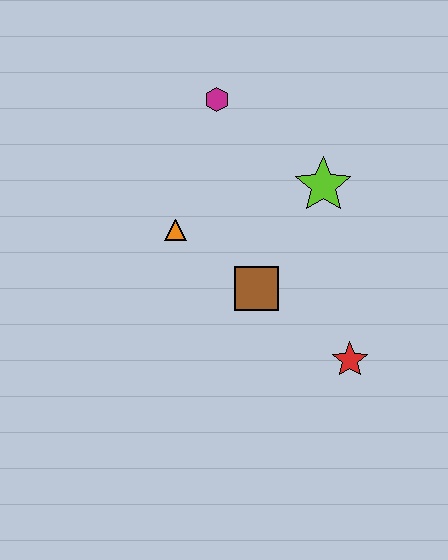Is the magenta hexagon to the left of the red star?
Yes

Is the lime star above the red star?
Yes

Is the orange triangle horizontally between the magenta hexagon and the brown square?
No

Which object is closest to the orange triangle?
The brown square is closest to the orange triangle.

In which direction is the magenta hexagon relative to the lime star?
The magenta hexagon is to the left of the lime star.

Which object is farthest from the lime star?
The red star is farthest from the lime star.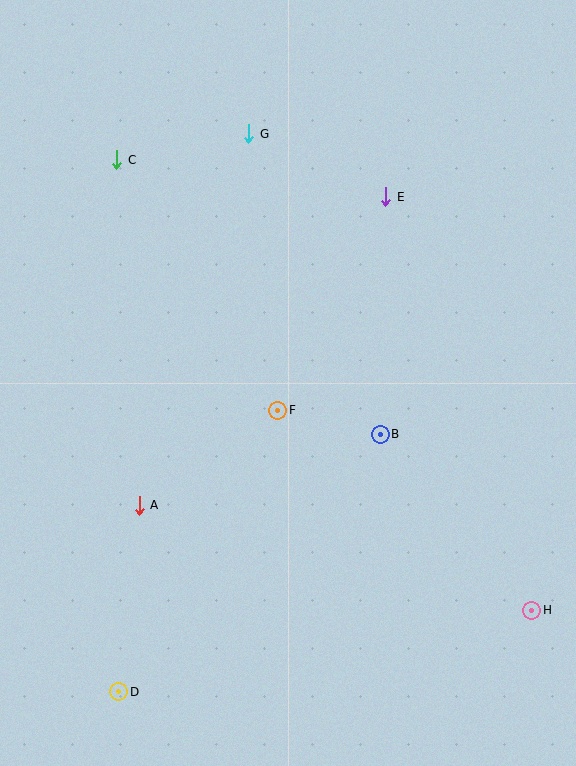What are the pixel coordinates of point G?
Point G is at (249, 134).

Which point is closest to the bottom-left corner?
Point D is closest to the bottom-left corner.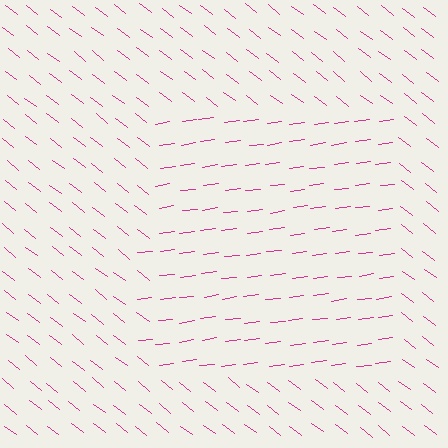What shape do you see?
I see a rectangle.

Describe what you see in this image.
The image is filled with small magenta line segments. A rectangle region in the image has lines oriented differently from the surrounding lines, creating a visible texture boundary.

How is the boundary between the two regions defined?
The boundary is defined purely by a change in line orientation (approximately 45 degrees difference). All lines are the same color and thickness.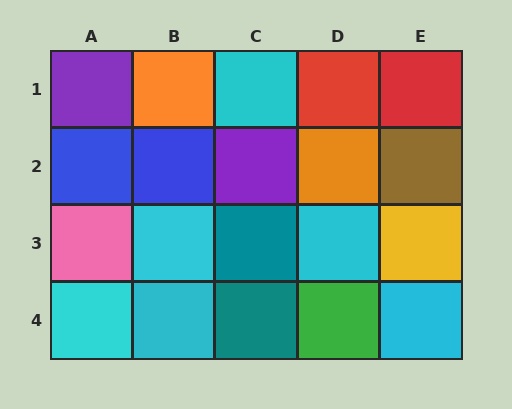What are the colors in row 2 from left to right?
Blue, blue, purple, orange, brown.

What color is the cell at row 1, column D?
Red.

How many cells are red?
2 cells are red.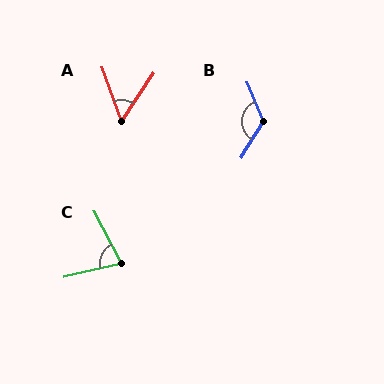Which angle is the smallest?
A, at approximately 53 degrees.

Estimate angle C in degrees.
Approximately 75 degrees.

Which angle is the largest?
B, at approximately 125 degrees.